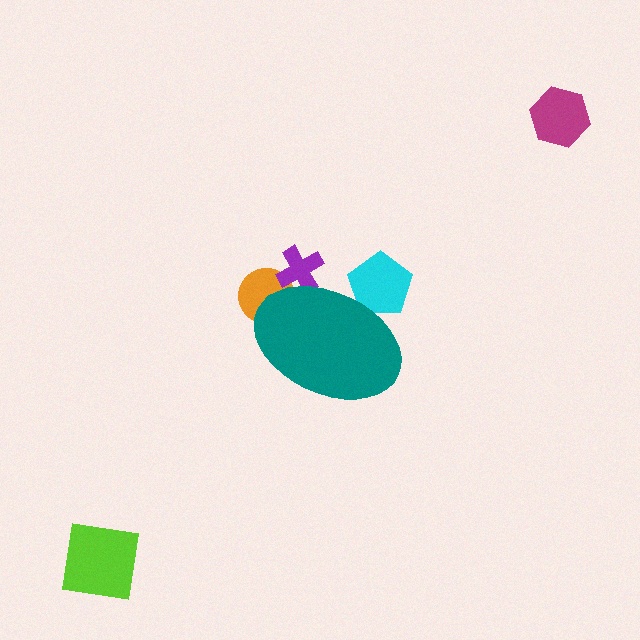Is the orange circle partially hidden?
Yes, the orange circle is partially hidden behind the teal ellipse.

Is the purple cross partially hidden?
Yes, the purple cross is partially hidden behind the teal ellipse.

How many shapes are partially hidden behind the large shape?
3 shapes are partially hidden.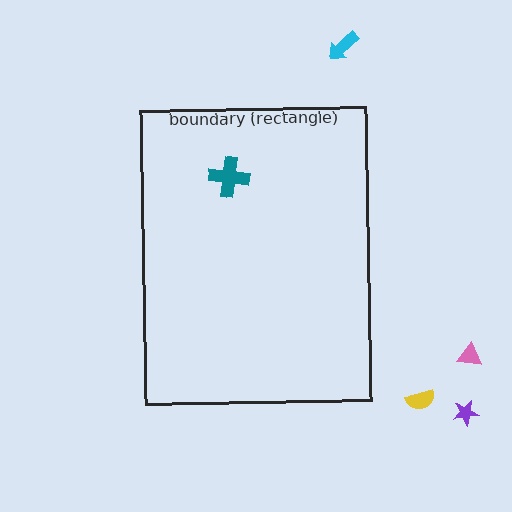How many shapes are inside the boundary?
1 inside, 4 outside.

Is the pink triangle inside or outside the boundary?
Outside.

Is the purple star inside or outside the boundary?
Outside.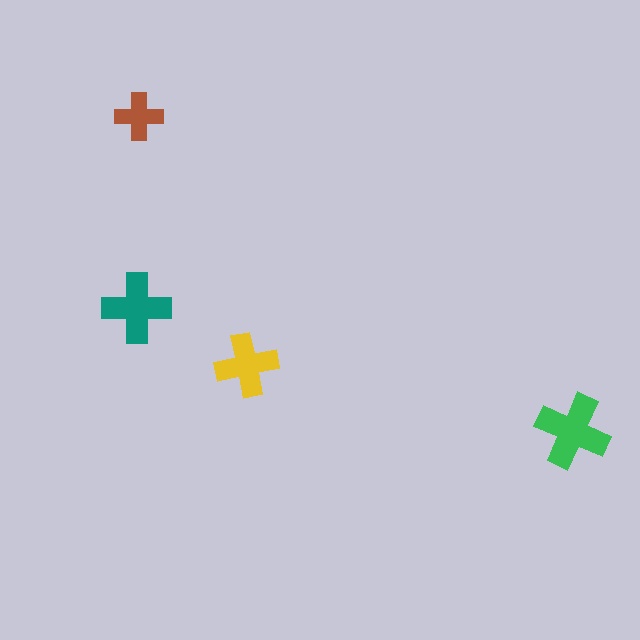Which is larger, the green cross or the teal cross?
The green one.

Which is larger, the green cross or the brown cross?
The green one.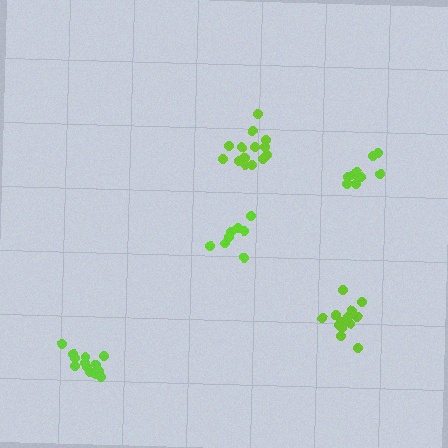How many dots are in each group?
Group 1: 14 dots, Group 2: 14 dots, Group 3: 8 dots, Group 4: 9 dots, Group 5: 13 dots (58 total).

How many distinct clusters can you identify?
There are 5 distinct clusters.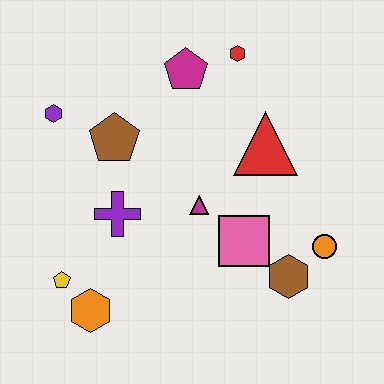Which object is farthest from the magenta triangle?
The purple hexagon is farthest from the magenta triangle.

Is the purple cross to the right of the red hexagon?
No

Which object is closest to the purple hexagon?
The brown pentagon is closest to the purple hexagon.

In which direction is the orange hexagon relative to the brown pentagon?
The orange hexagon is below the brown pentagon.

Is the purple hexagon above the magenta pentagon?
No